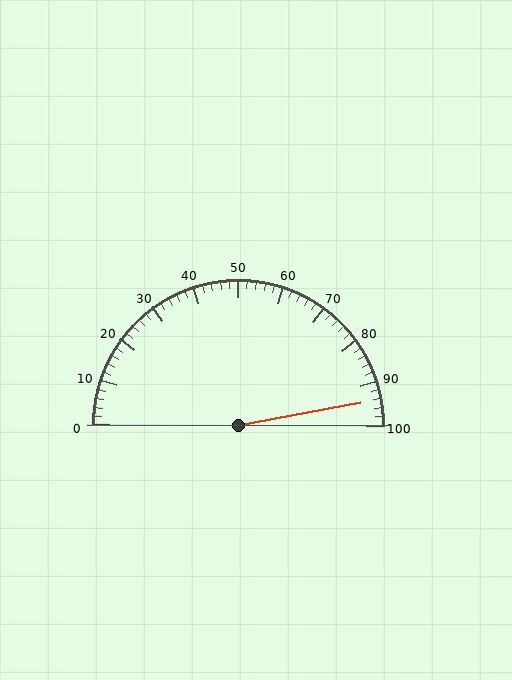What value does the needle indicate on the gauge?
The needle indicates approximately 94.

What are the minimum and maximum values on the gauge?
The gauge ranges from 0 to 100.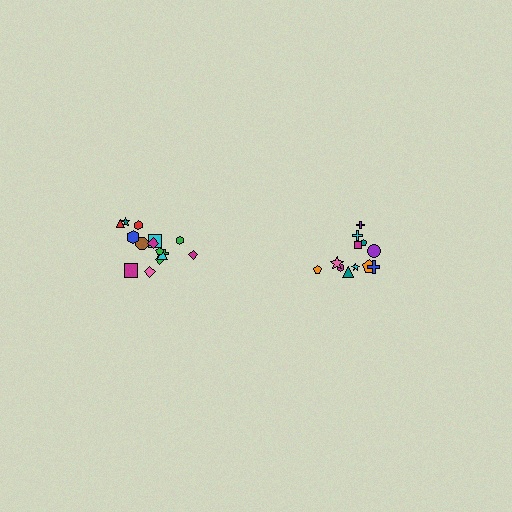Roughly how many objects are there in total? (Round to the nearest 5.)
Roughly 25 objects in total.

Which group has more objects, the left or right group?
The left group.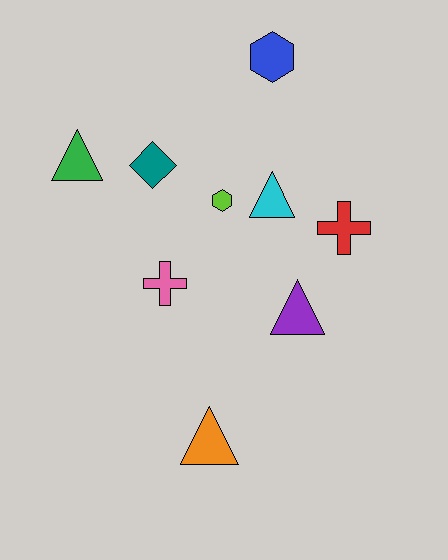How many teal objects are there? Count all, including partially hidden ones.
There is 1 teal object.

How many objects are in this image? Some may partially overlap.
There are 9 objects.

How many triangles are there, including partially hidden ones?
There are 4 triangles.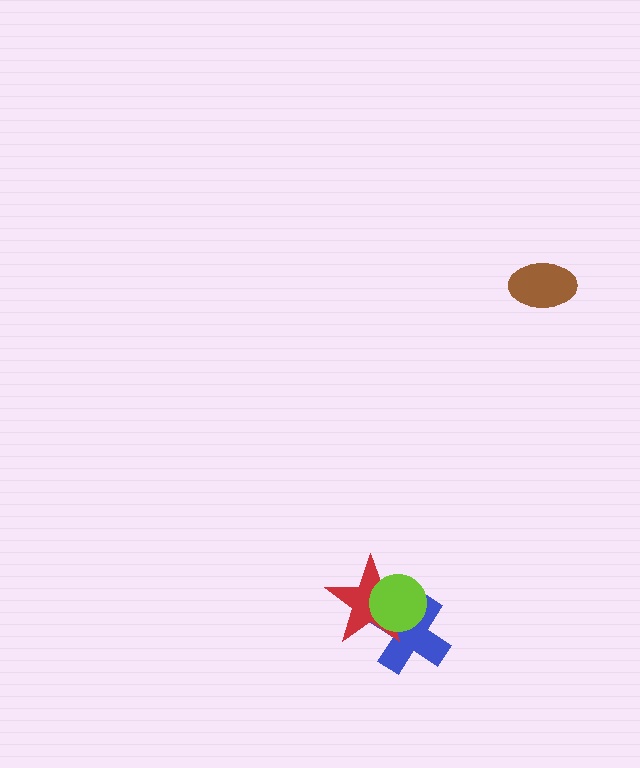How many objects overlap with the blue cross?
2 objects overlap with the blue cross.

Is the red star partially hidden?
Yes, it is partially covered by another shape.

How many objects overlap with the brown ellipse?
0 objects overlap with the brown ellipse.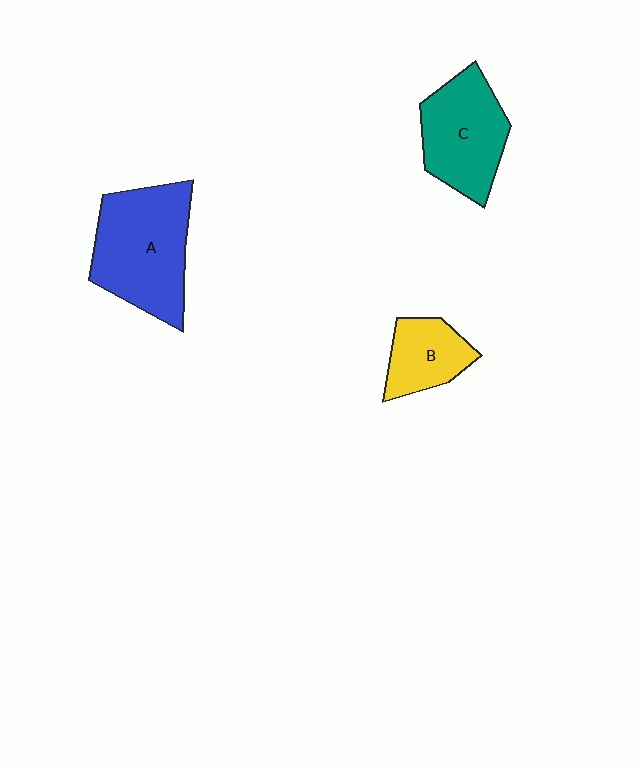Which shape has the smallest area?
Shape B (yellow).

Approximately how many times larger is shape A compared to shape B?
Approximately 2.1 times.